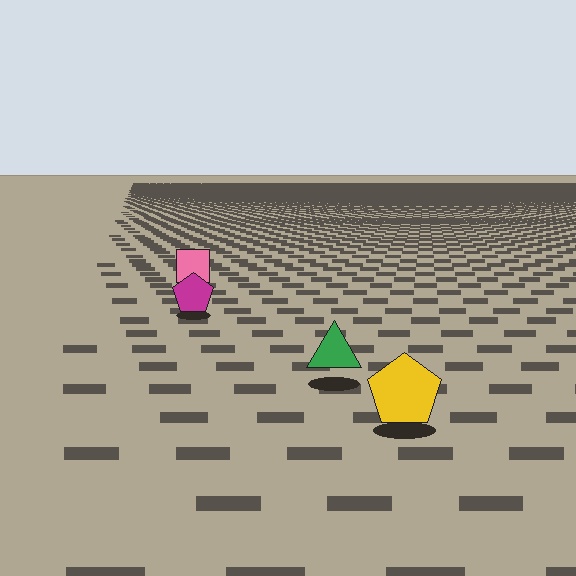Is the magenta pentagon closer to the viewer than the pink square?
Yes. The magenta pentagon is closer — you can tell from the texture gradient: the ground texture is coarser near it.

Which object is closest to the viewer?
The yellow pentagon is closest. The texture marks near it are larger and more spread out.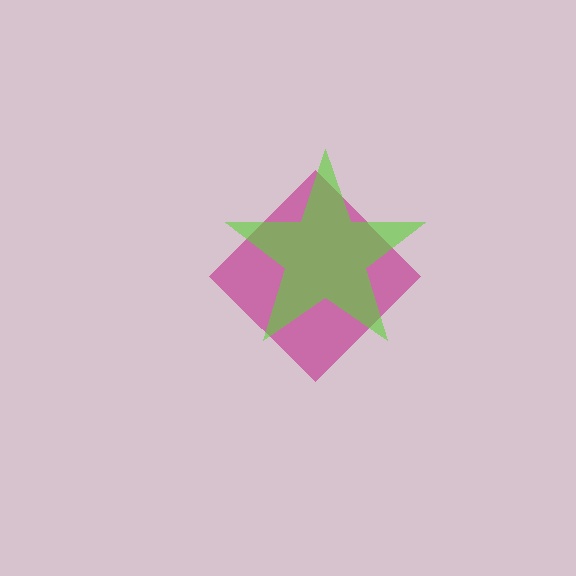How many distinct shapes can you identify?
There are 2 distinct shapes: a magenta diamond, a lime star.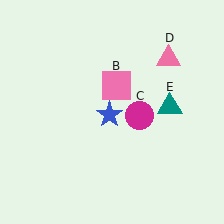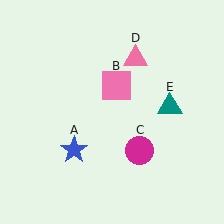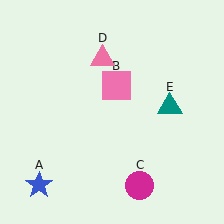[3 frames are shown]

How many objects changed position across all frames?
3 objects changed position: blue star (object A), magenta circle (object C), pink triangle (object D).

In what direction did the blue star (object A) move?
The blue star (object A) moved down and to the left.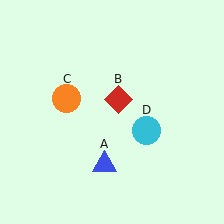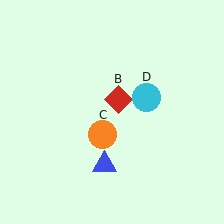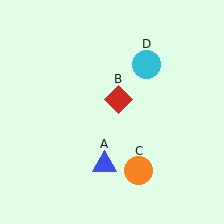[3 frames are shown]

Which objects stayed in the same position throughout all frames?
Blue triangle (object A) and red diamond (object B) remained stationary.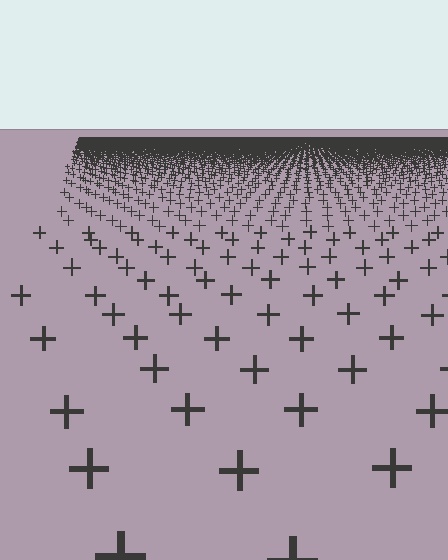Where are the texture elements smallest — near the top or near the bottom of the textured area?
Near the top.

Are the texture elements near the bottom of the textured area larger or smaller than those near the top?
Larger. Near the bottom, elements are closer to the viewer and appear at a bigger on-screen size.